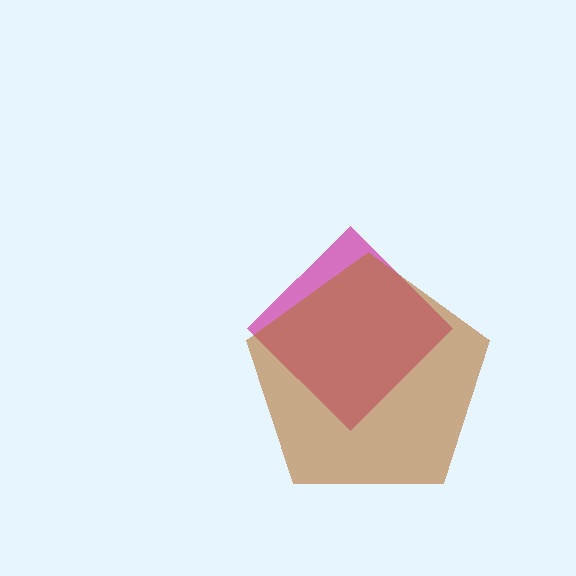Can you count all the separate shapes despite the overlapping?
Yes, there are 2 separate shapes.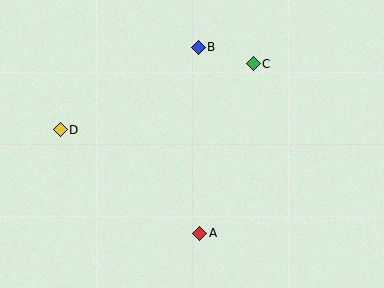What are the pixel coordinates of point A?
Point A is at (200, 234).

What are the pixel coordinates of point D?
Point D is at (60, 130).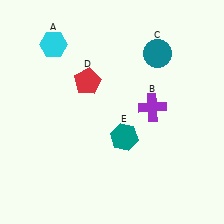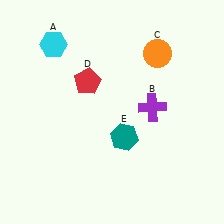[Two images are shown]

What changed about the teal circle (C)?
In Image 1, C is teal. In Image 2, it changed to orange.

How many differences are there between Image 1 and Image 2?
There is 1 difference between the two images.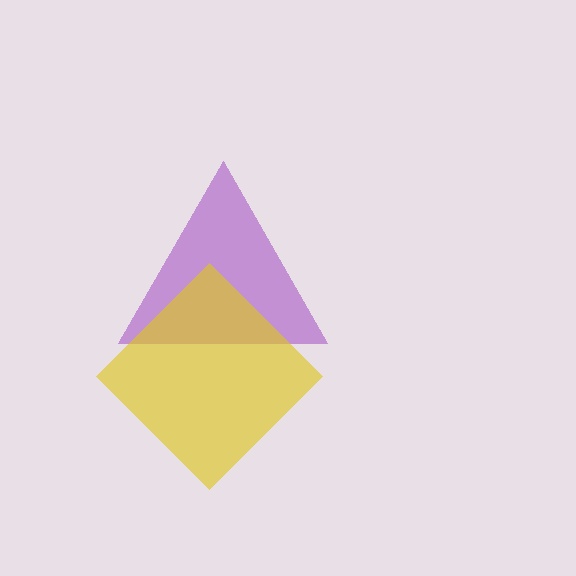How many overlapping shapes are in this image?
There are 2 overlapping shapes in the image.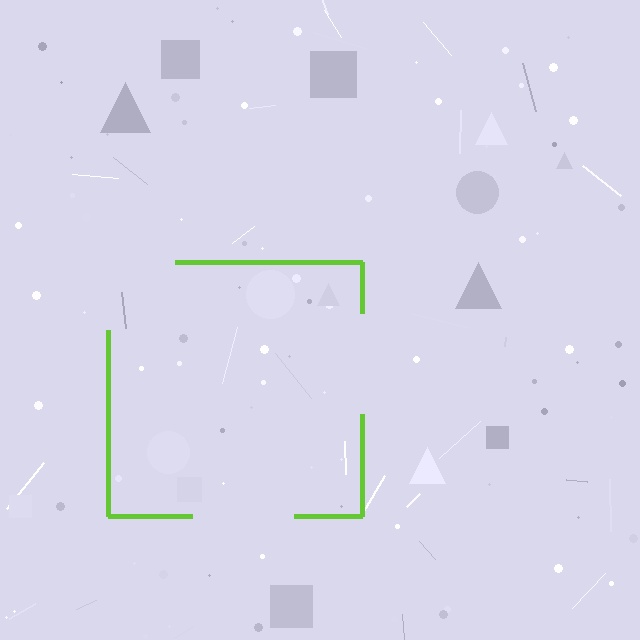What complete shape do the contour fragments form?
The contour fragments form a square.